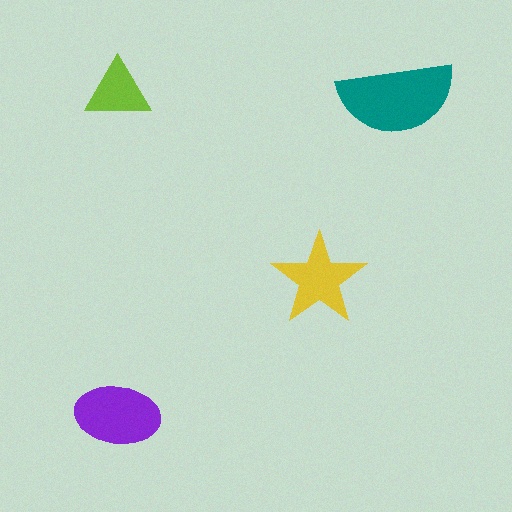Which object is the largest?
The teal semicircle.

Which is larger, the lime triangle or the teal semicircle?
The teal semicircle.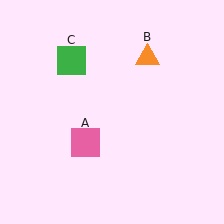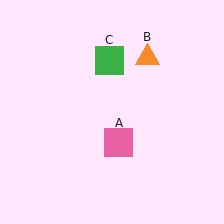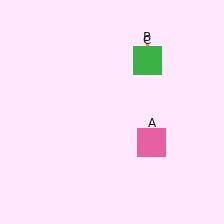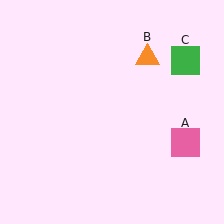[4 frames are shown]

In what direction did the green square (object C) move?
The green square (object C) moved right.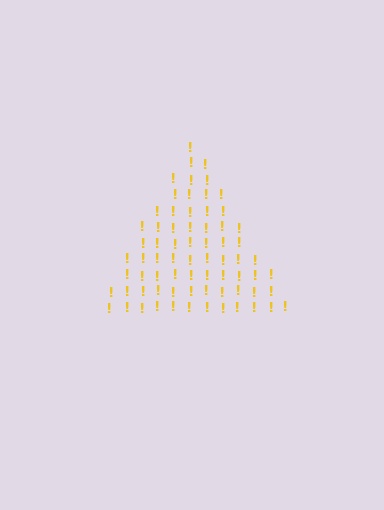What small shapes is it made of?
It is made of small exclamation marks.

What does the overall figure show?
The overall figure shows a triangle.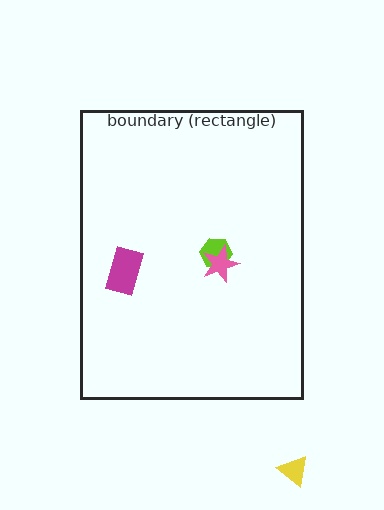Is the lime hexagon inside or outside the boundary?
Inside.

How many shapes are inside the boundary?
3 inside, 1 outside.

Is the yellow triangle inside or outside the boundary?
Outside.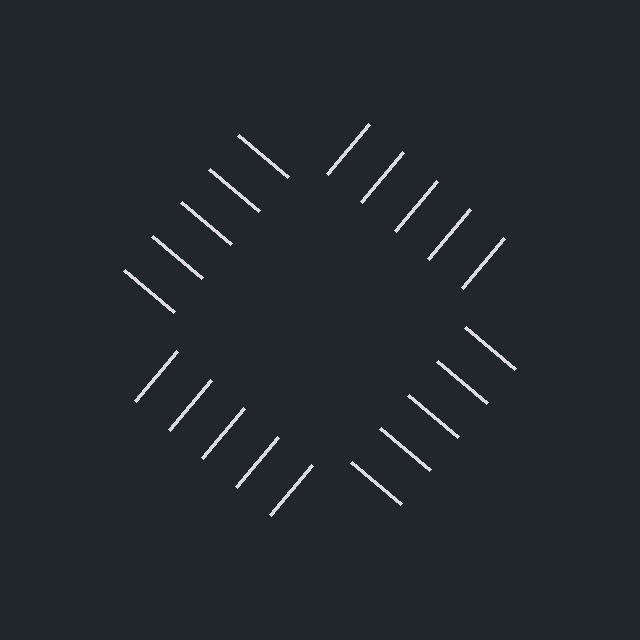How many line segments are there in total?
20 — 5 along each of the 4 edges.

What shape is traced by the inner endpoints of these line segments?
An illusory square — the line segments terminate on its edges but no continuous stroke is drawn.